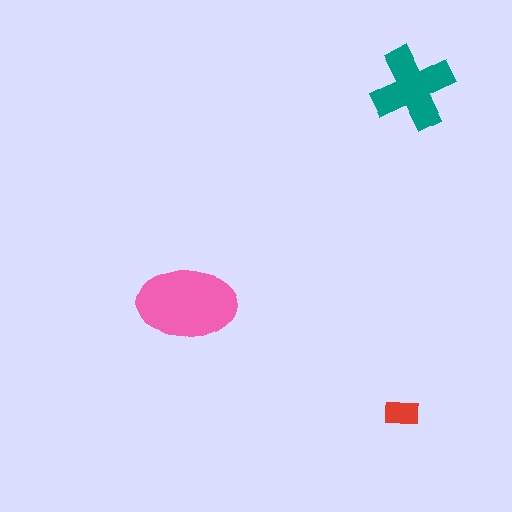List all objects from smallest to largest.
The red rectangle, the teal cross, the pink ellipse.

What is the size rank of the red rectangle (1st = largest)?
3rd.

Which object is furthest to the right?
The red rectangle is rightmost.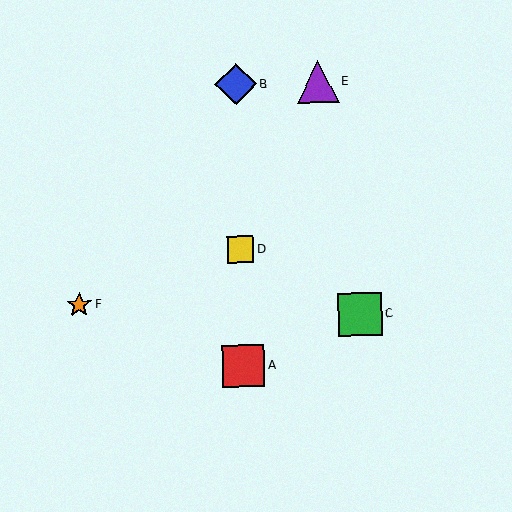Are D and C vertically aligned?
No, D is at x≈240 and C is at x≈360.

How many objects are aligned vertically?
3 objects (A, B, D) are aligned vertically.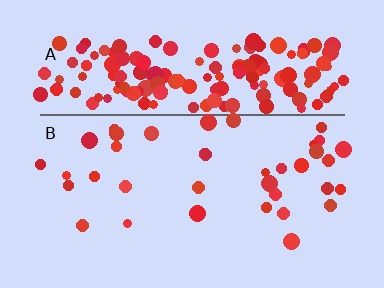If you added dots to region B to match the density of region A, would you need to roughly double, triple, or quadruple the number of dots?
Approximately quadruple.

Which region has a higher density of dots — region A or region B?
A (the top).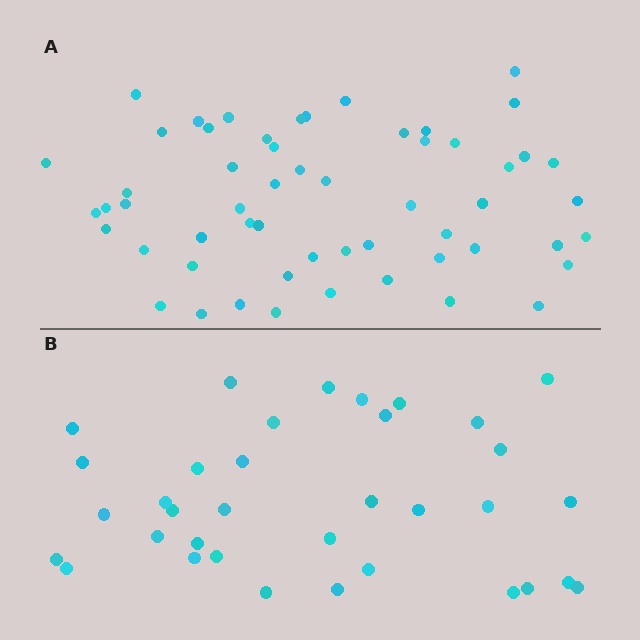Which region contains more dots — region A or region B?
Region A (the top region) has more dots.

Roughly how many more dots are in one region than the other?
Region A has approximately 20 more dots than region B.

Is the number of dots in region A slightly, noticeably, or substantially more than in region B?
Region A has substantially more. The ratio is roughly 1.6 to 1.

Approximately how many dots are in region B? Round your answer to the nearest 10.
About 40 dots. (The exact count is 35, which rounds to 40.)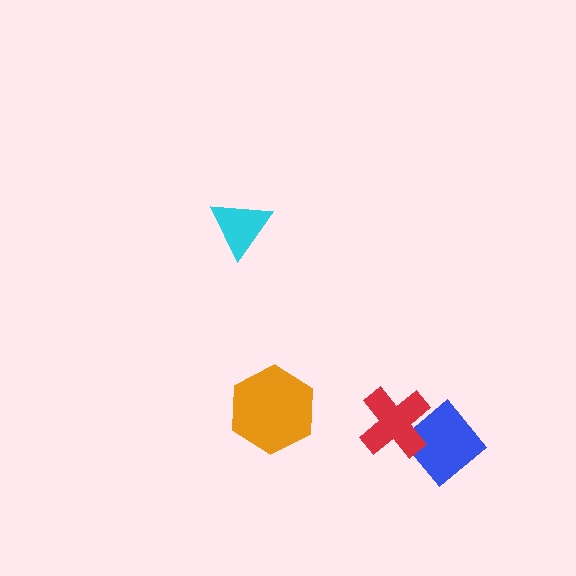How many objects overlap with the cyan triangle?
0 objects overlap with the cyan triangle.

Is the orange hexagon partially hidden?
No, no other shape covers it.